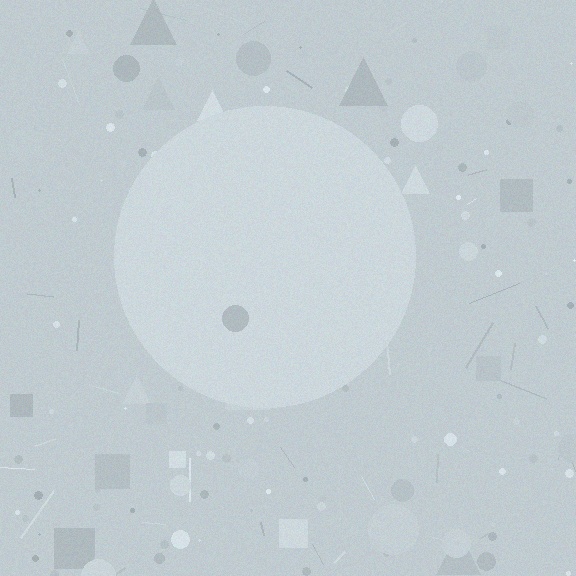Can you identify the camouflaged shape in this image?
The camouflaged shape is a circle.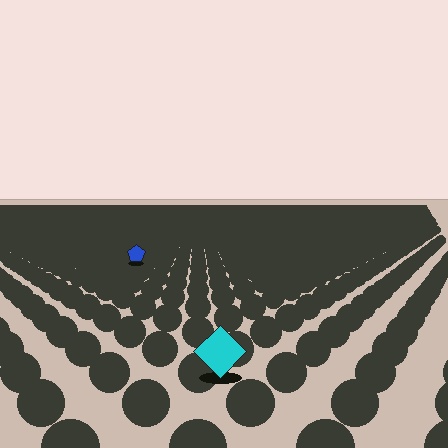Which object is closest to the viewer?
The cyan diamond is closest. The texture marks near it are larger and more spread out.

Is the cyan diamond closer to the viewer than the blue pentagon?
Yes. The cyan diamond is closer — you can tell from the texture gradient: the ground texture is coarser near it.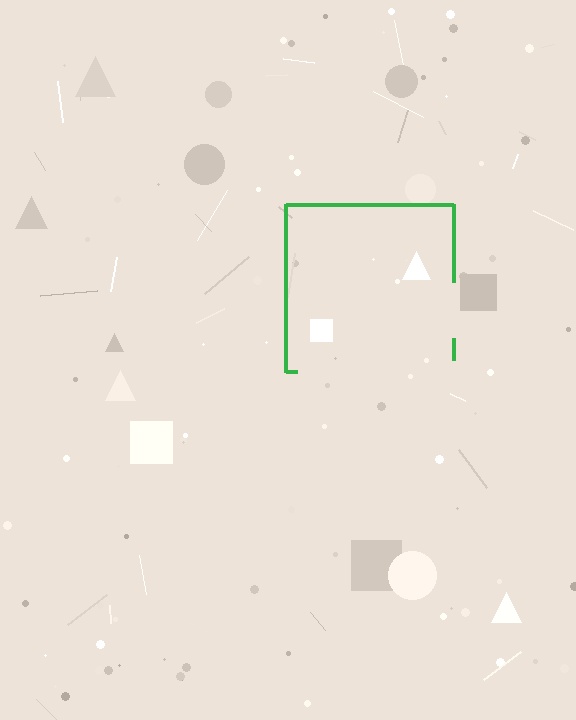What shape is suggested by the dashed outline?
The dashed outline suggests a square.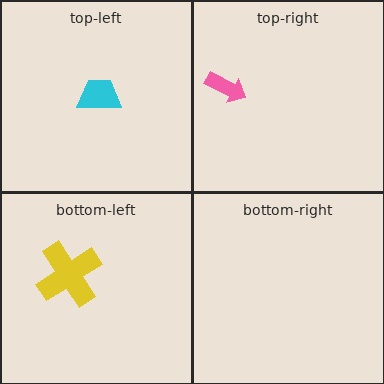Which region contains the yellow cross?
The bottom-left region.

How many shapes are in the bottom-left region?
1.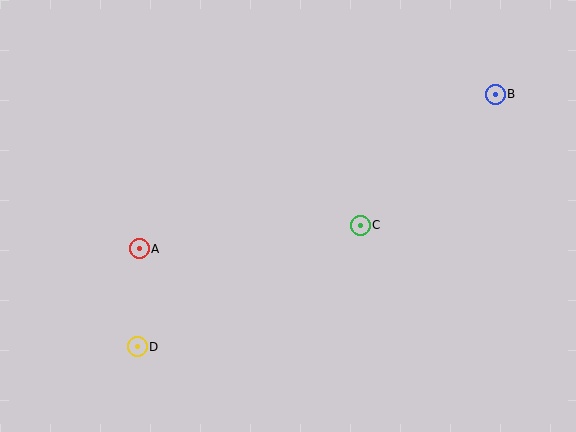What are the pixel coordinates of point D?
Point D is at (137, 347).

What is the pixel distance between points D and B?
The distance between D and B is 438 pixels.